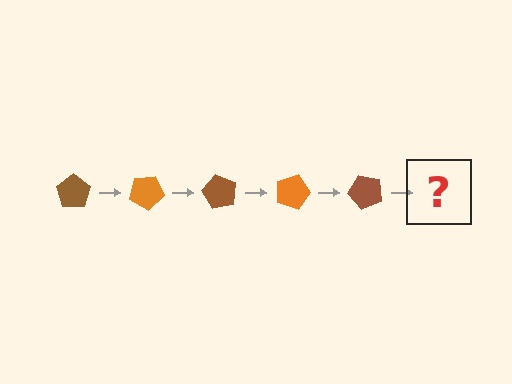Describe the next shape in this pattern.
It should be an orange pentagon, rotated 150 degrees from the start.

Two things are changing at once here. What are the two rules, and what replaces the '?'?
The two rules are that it rotates 30 degrees each step and the color cycles through brown and orange. The '?' should be an orange pentagon, rotated 150 degrees from the start.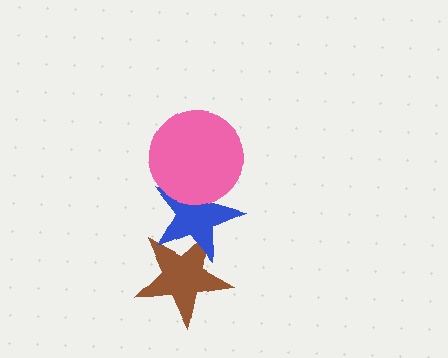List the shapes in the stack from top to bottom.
From top to bottom: the pink circle, the blue star, the brown star.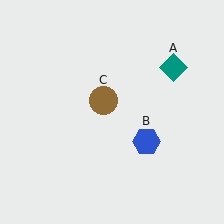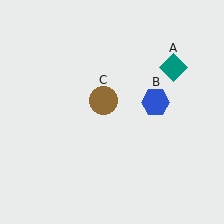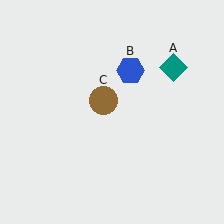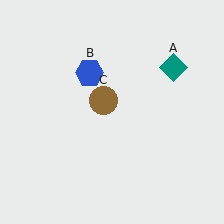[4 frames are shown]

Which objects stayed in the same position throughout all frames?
Teal diamond (object A) and brown circle (object C) remained stationary.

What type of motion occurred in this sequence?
The blue hexagon (object B) rotated counterclockwise around the center of the scene.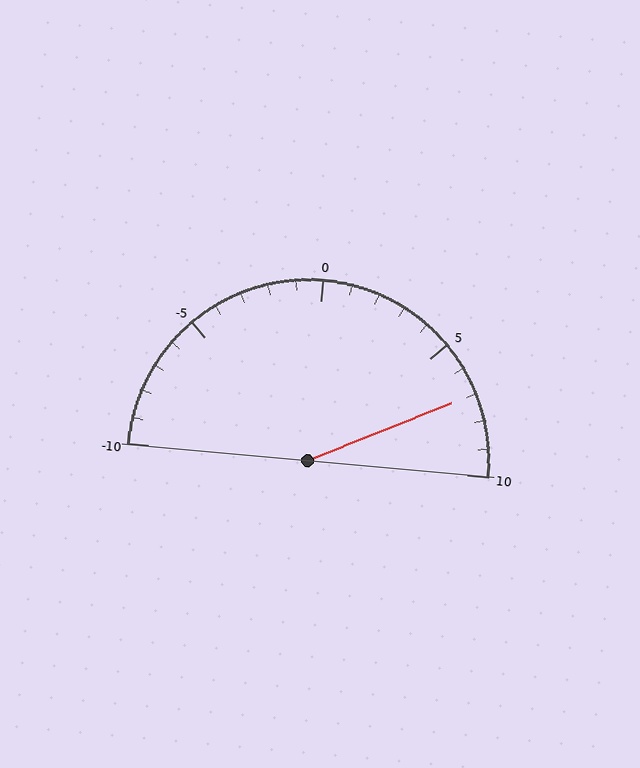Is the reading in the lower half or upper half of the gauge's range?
The reading is in the upper half of the range (-10 to 10).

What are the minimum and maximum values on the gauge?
The gauge ranges from -10 to 10.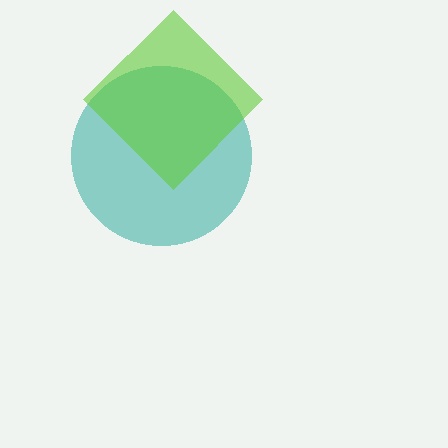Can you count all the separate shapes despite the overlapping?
Yes, there are 2 separate shapes.